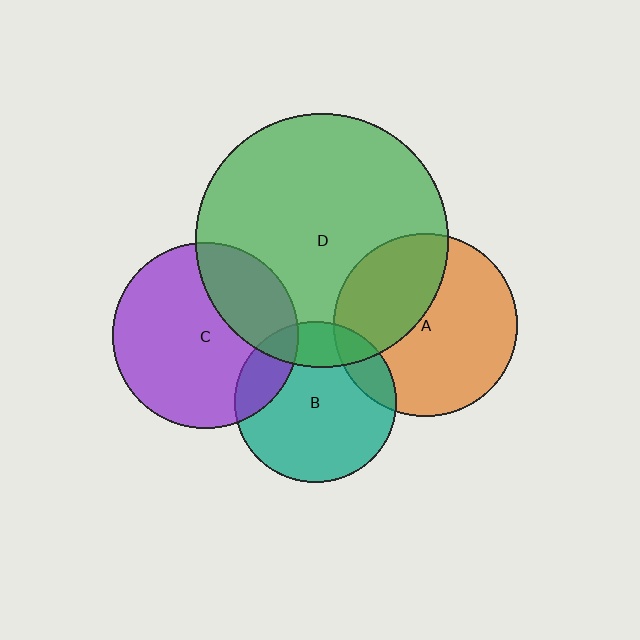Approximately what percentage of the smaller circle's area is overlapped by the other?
Approximately 25%.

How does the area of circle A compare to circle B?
Approximately 1.3 times.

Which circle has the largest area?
Circle D (green).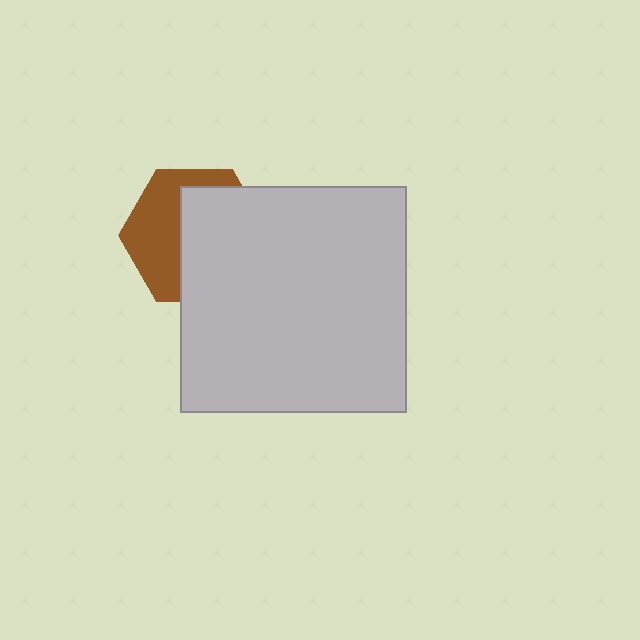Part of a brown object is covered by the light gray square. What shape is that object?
It is a hexagon.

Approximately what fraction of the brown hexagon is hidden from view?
Roughly 57% of the brown hexagon is hidden behind the light gray square.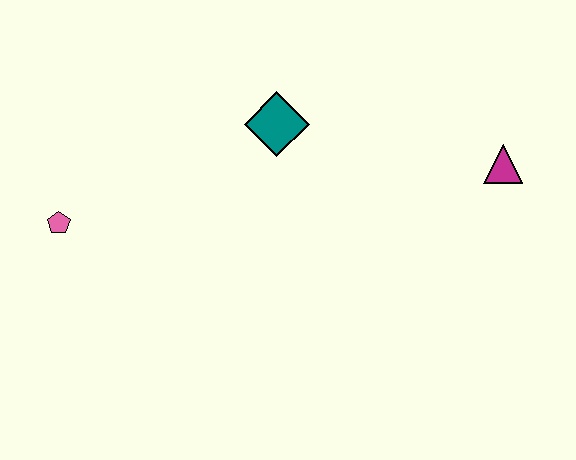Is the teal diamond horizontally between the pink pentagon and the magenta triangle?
Yes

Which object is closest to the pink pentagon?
The teal diamond is closest to the pink pentagon.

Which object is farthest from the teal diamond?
The pink pentagon is farthest from the teal diamond.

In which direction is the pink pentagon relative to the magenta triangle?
The pink pentagon is to the left of the magenta triangle.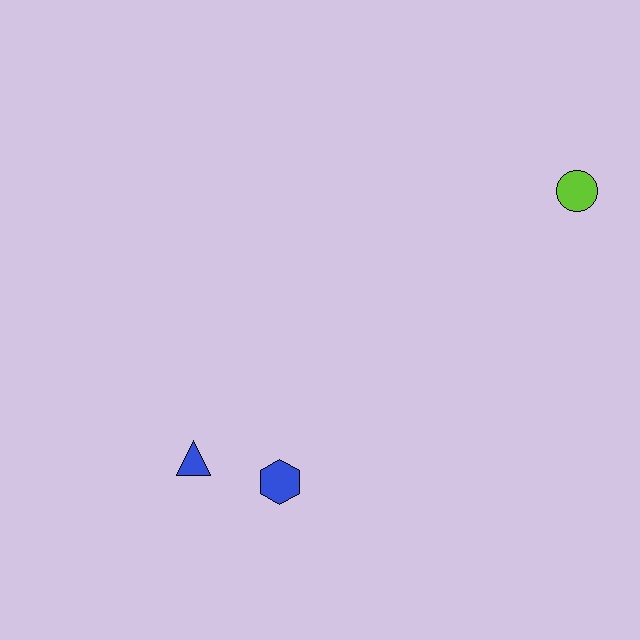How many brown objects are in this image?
There are no brown objects.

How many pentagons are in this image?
There are no pentagons.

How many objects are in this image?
There are 3 objects.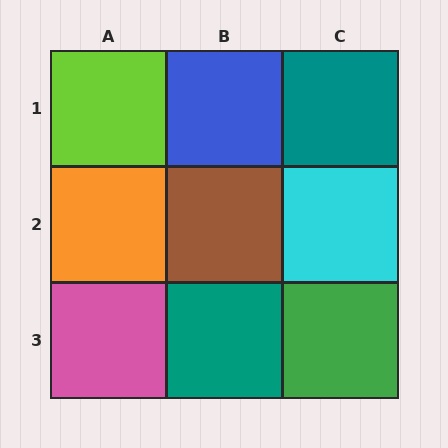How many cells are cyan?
1 cell is cyan.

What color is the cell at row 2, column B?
Brown.